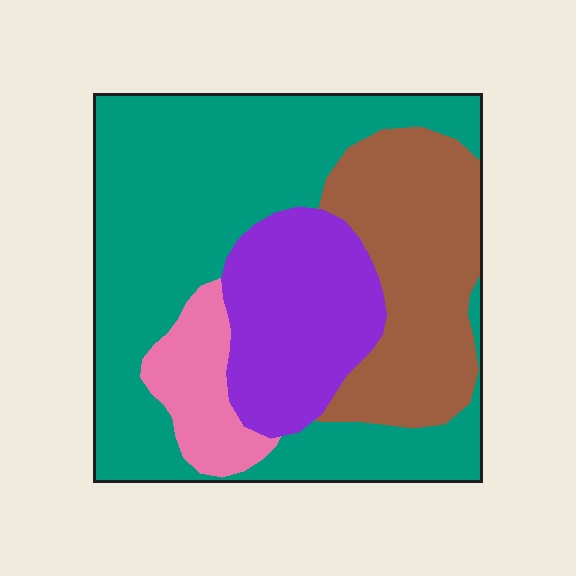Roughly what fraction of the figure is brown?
Brown takes up about one quarter (1/4) of the figure.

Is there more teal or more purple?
Teal.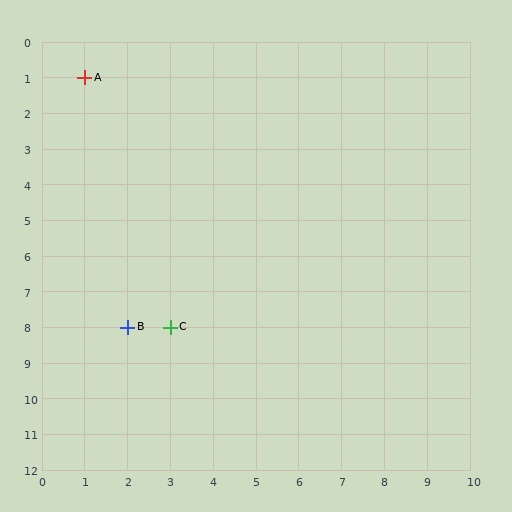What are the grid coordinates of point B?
Point B is at grid coordinates (2, 8).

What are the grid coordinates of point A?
Point A is at grid coordinates (1, 1).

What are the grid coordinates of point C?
Point C is at grid coordinates (3, 8).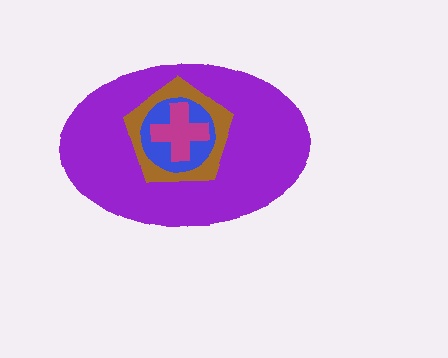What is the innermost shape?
The magenta cross.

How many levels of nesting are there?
4.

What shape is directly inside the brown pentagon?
The blue circle.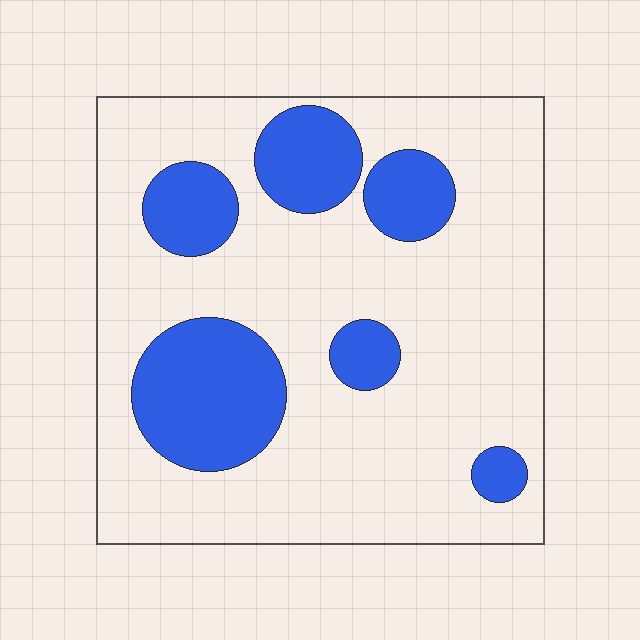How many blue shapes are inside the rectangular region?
6.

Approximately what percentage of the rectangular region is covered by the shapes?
Approximately 25%.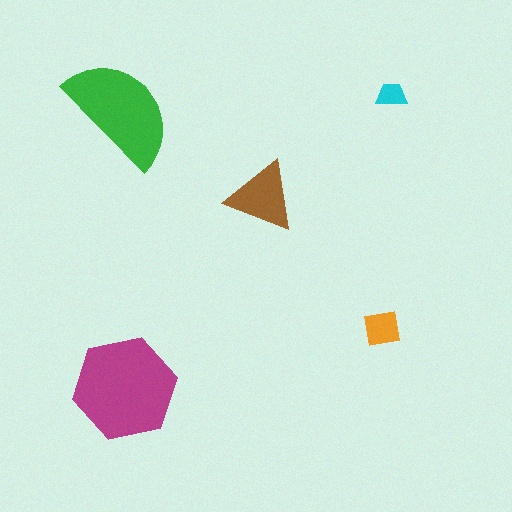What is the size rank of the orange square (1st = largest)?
4th.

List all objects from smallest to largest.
The cyan trapezoid, the orange square, the brown triangle, the green semicircle, the magenta hexagon.